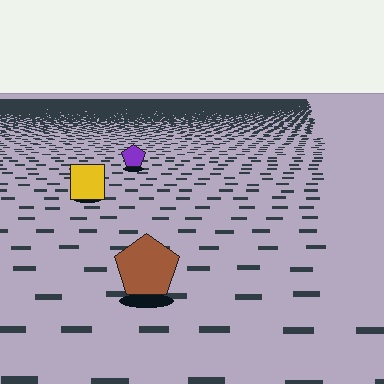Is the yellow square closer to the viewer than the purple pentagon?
Yes. The yellow square is closer — you can tell from the texture gradient: the ground texture is coarser near it.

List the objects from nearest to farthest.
From nearest to farthest: the brown pentagon, the yellow square, the purple pentagon.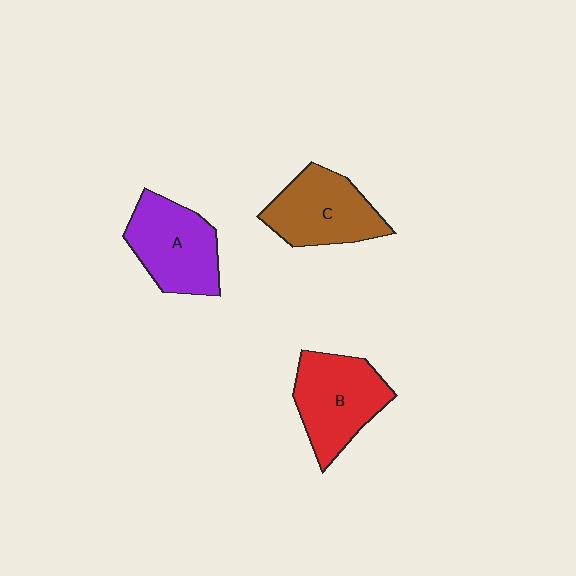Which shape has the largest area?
Shape B (red).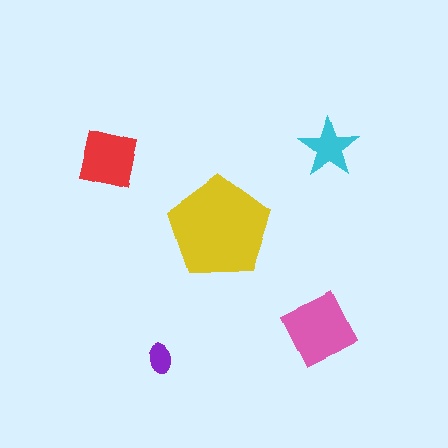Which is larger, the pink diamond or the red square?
The pink diamond.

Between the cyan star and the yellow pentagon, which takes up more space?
The yellow pentagon.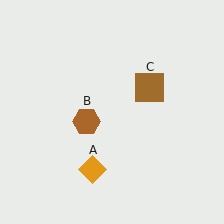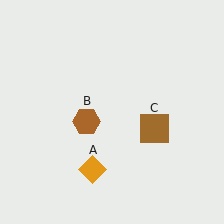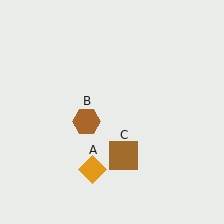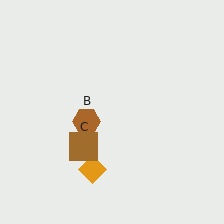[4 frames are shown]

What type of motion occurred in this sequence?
The brown square (object C) rotated clockwise around the center of the scene.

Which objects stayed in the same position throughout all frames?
Orange diamond (object A) and brown hexagon (object B) remained stationary.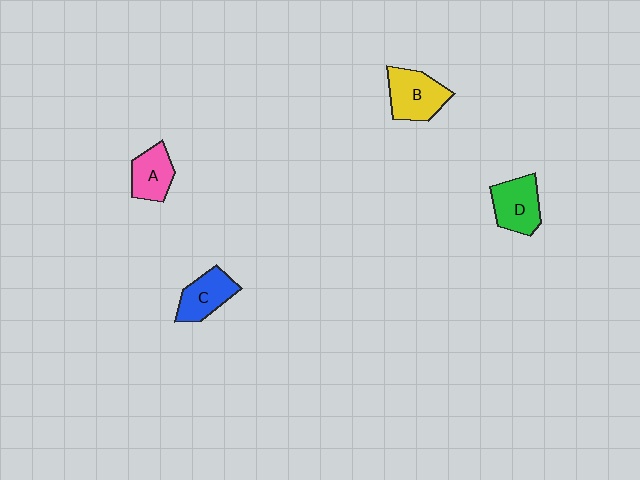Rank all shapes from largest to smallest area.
From largest to smallest: B (yellow), D (green), C (blue), A (pink).